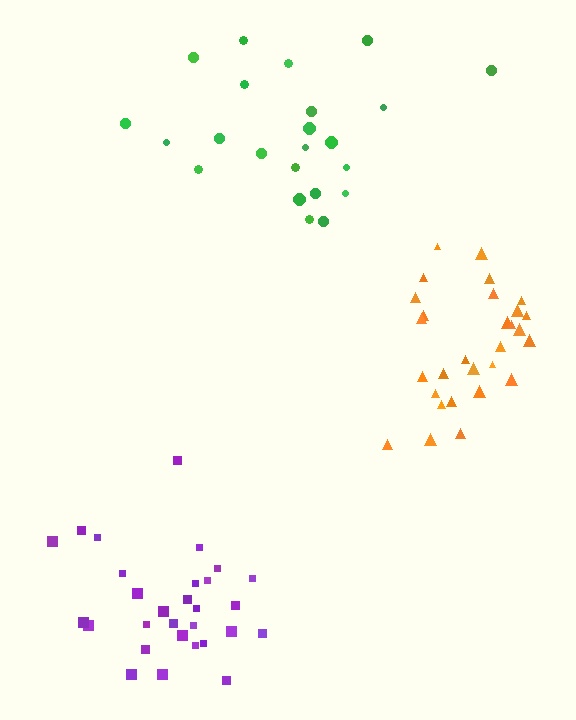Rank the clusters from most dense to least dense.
purple, orange, green.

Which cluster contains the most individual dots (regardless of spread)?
Purple (29).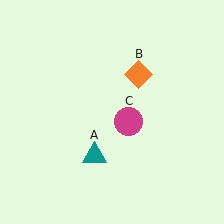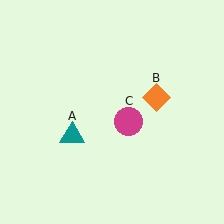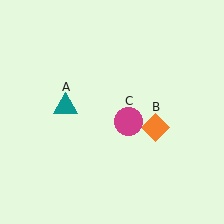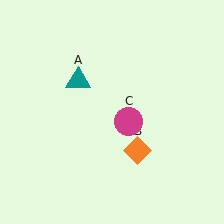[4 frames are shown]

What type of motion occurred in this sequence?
The teal triangle (object A), orange diamond (object B) rotated clockwise around the center of the scene.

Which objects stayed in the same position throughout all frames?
Magenta circle (object C) remained stationary.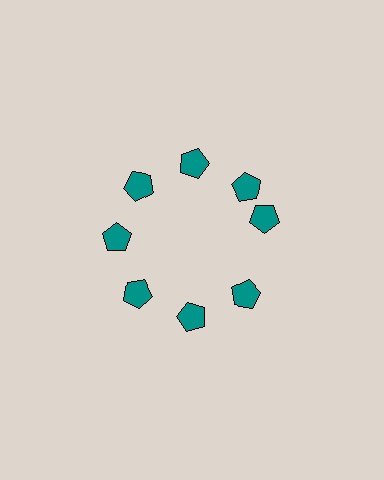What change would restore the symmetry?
The symmetry would be restored by rotating it back into even spacing with its neighbors so that all 8 pentagons sit at equal angles and equal distance from the center.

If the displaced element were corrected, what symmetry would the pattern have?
It would have 8-fold rotational symmetry — the pattern would map onto itself every 45 degrees.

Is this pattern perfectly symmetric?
No. The 8 teal pentagons are arranged in a ring, but one element near the 3 o'clock position is rotated out of alignment along the ring, breaking the 8-fold rotational symmetry.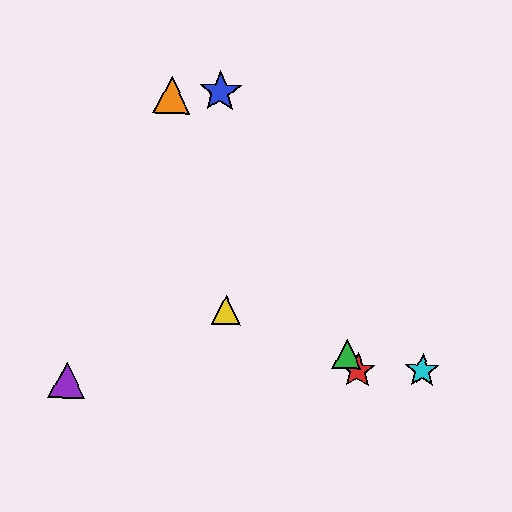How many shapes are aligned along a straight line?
3 shapes (the red star, the green triangle, the orange triangle) are aligned along a straight line.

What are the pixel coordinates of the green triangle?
The green triangle is at (347, 354).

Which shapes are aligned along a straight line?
The red star, the green triangle, the orange triangle are aligned along a straight line.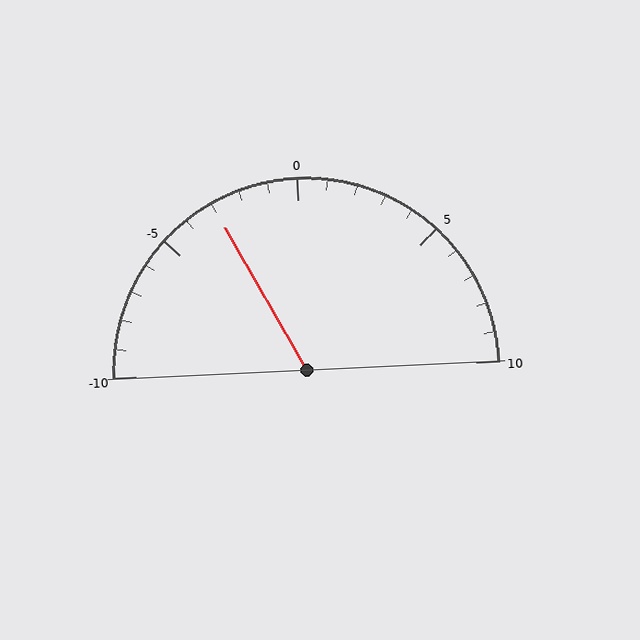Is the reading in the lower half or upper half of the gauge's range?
The reading is in the lower half of the range (-10 to 10).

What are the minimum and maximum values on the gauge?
The gauge ranges from -10 to 10.